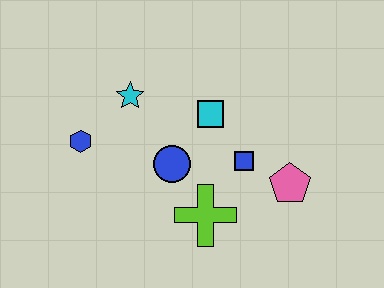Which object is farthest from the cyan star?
The pink pentagon is farthest from the cyan star.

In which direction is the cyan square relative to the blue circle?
The cyan square is above the blue circle.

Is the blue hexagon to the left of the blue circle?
Yes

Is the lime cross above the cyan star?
No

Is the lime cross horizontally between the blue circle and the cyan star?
No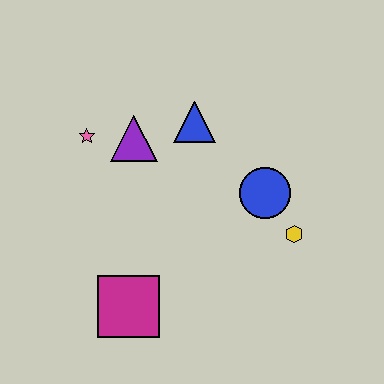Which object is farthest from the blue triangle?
The magenta square is farthest from the blue triangle.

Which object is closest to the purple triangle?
The pink star is closest to the purple triangle.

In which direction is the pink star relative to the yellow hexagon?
The pink star is to the left of the yellow hexagon.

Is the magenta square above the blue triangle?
No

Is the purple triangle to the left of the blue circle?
Yes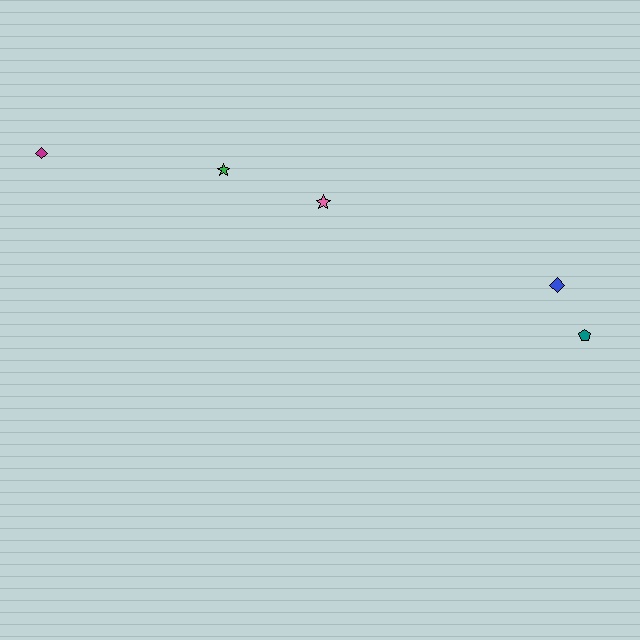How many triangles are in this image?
There are no triangles.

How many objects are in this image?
There are 5 objects.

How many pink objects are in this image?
There is 1 pink object.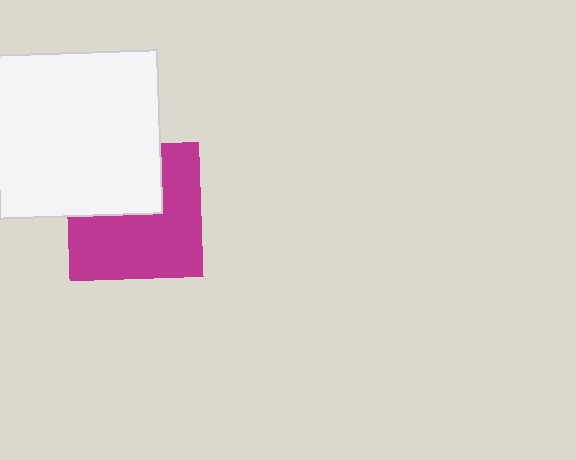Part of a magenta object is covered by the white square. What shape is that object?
It is a square.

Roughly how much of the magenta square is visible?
About half of it is visible (roughly 63%).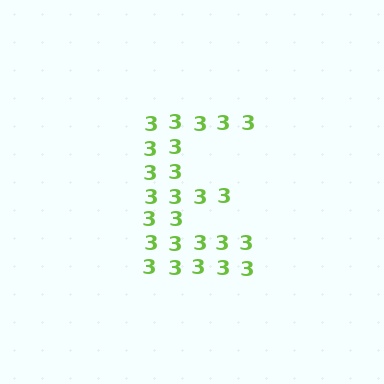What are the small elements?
The small elements are digit 3's.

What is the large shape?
The large shape is the letter E.